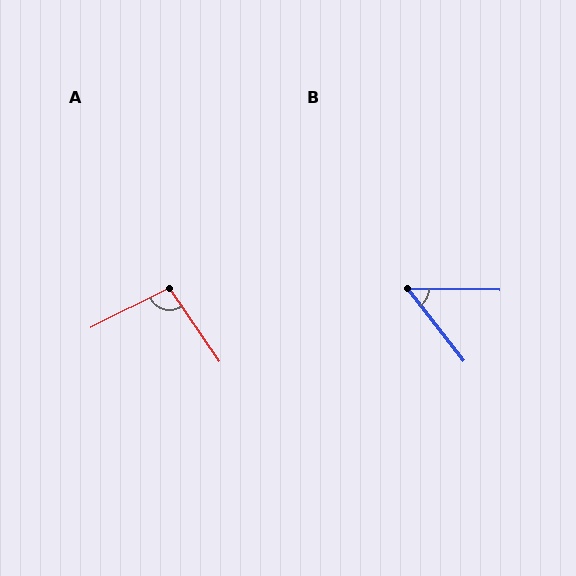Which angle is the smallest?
B, at approximately 51 degrees.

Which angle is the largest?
A, at approximately 98 degrees.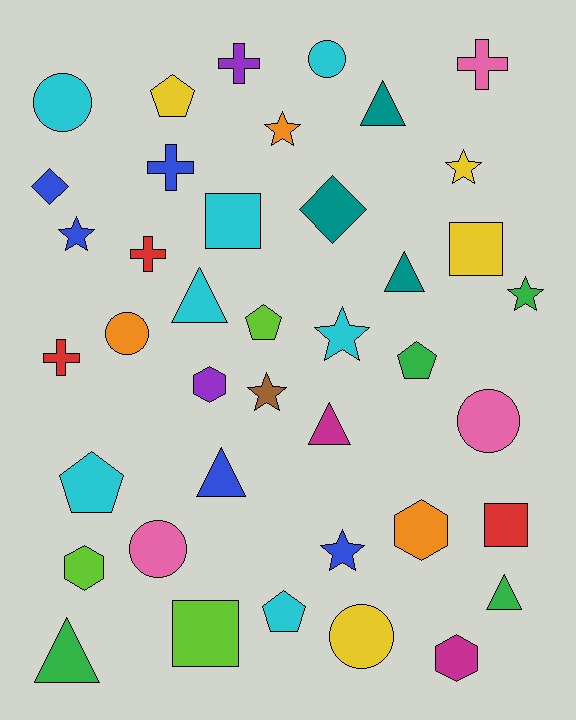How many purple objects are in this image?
There are 2 purple objects.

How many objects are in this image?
There are 40 objects.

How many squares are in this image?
There are 4 squares.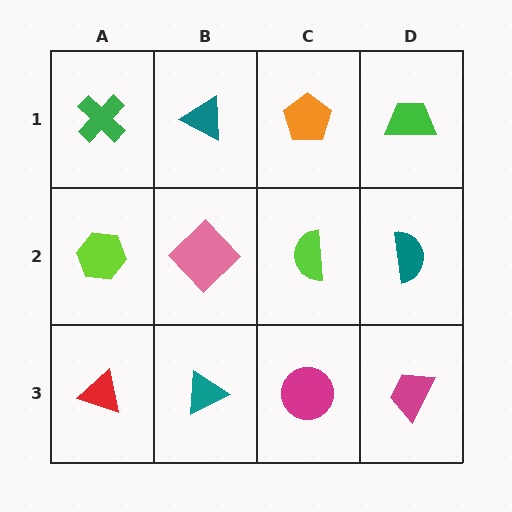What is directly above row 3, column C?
A lime semicircle.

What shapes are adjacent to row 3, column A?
A lime hexagon (row 2, column A), a teal triangle (row 3, column B).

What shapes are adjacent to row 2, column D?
A green trapezoid (row 1, column D), a magenta trapezoid (row 3, column D), a lime semicircle (row 2, column C).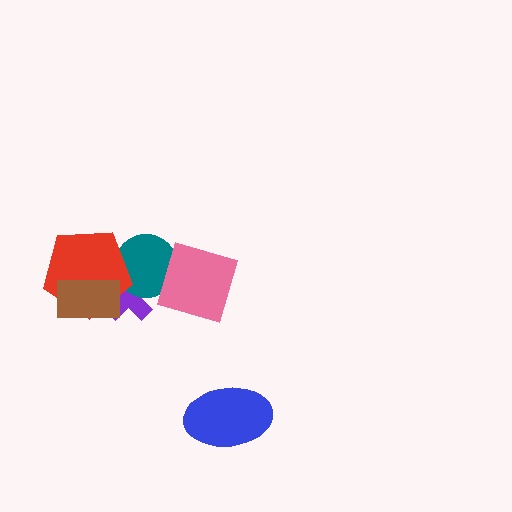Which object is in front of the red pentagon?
The brown rectangle is in front of the red pentagon.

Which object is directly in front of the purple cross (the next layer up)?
The teal circle is directly in front of the purple cross.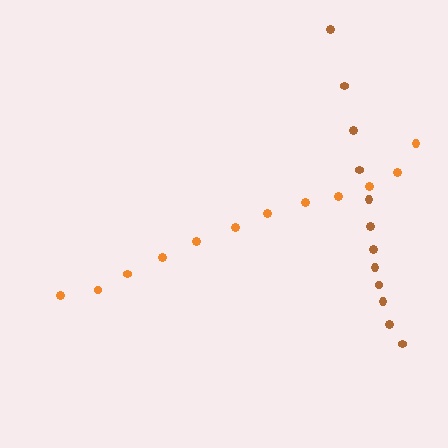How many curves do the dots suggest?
There are 2 distinct paths.